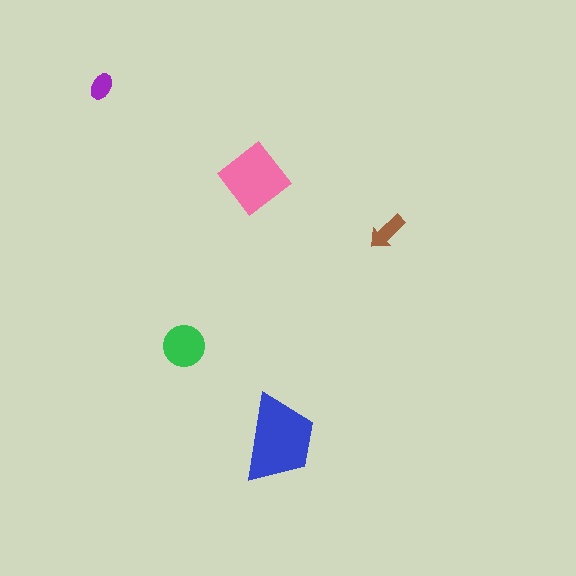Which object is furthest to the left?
The purple ellipse is leftmost.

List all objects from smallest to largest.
The purple ellipse, the brown arrow, the green circle, the pink diamond, the blue trapezoid.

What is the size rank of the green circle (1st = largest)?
3rd.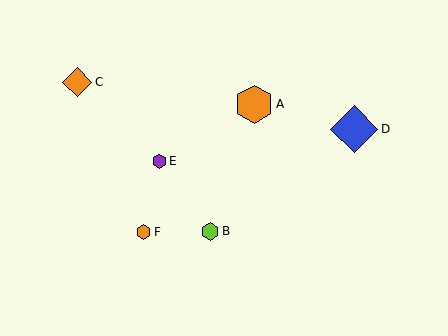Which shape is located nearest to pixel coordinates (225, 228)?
The lime hexagon (labeled B) at (210, 231) is nearest to that location.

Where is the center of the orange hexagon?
The center of the orange hexagon is at (254, 104).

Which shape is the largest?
The blue diamond (labeled D) is the largest.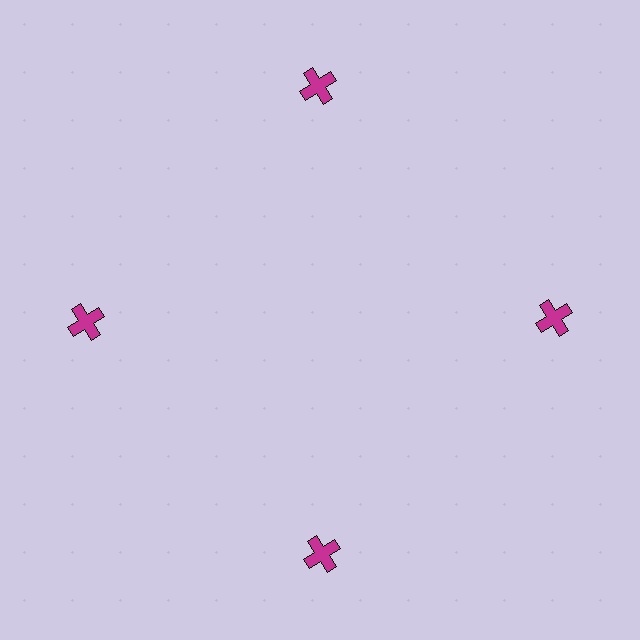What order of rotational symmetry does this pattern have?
This pattern has 4-fold rotational symmetry.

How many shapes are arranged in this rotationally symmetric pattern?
There are 4 shapes, arranged in 4 groups of 1.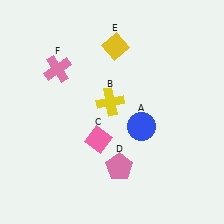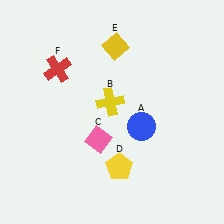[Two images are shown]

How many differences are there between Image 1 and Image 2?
There are 2 differences between the two images.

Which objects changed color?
D changed from pink to yellow. F changed from pink to red.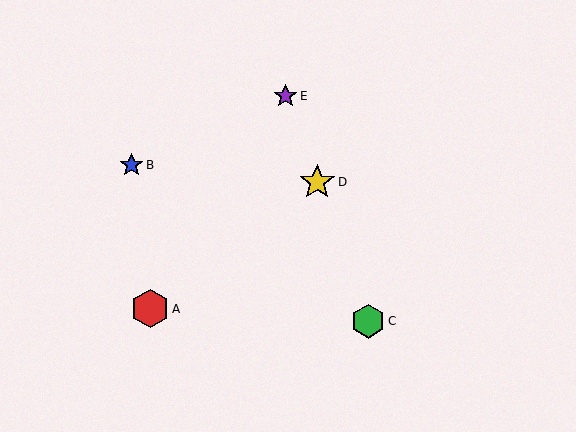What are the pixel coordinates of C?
Object C is at (368, 321).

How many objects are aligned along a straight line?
3 objects (C, D, E) are aligned along a straight line.